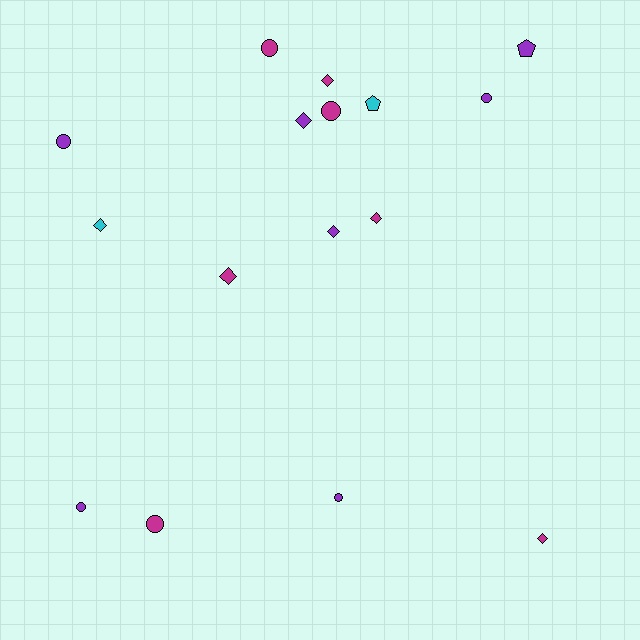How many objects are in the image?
There are 16 objects.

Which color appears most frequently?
Magenta, with 7 objects.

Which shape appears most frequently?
Diamond, with 7 objects.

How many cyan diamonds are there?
There is 1 cyan diamond.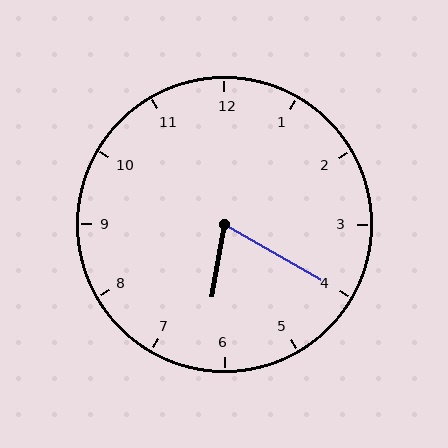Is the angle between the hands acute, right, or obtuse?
It is acute.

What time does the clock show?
6:20.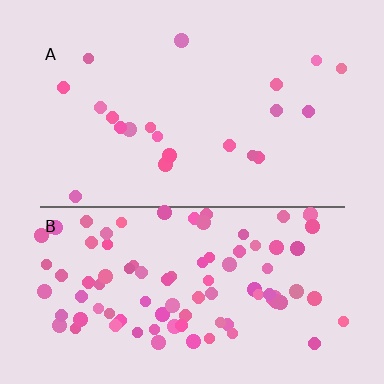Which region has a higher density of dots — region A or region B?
B (the bottom).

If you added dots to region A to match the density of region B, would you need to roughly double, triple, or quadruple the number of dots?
Approximately quadruple.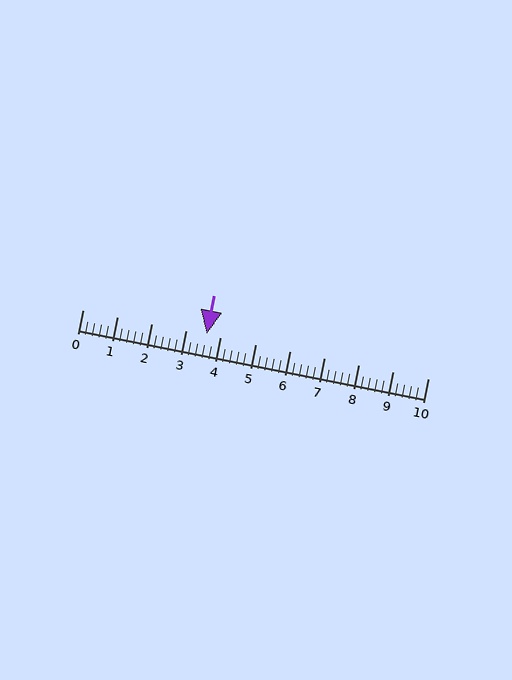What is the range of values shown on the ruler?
The ruler shows values from 0 to 10.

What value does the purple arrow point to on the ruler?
The purple arrow points to approximately 3.6.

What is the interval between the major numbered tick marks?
The major tick marks are spaced 1 units apart.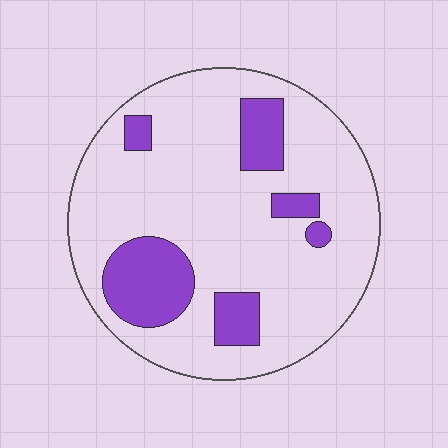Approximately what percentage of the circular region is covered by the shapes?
Approximately 20%.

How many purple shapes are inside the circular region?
6.